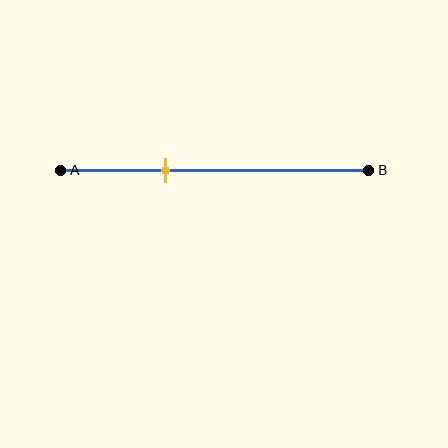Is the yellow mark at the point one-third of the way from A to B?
Yes, the mark is approximately at the one-third point.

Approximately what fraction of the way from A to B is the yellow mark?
The yellow mark is approximately 35% of the way from A to B.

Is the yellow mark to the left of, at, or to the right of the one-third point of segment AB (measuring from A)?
The yellow mark is approximately at the one-third point of segment AB.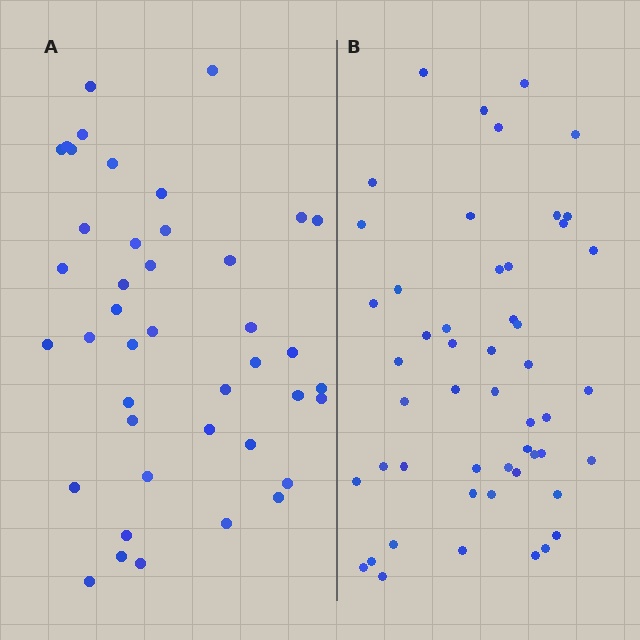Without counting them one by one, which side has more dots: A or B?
Region B (the right region) has more dots.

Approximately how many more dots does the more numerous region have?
Region B has roughly 8 or so more dots than region A.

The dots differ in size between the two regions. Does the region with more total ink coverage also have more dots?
No. Region A has more total ink coverage because its dots are larger, but region B actually contains more individual dots. Total area can be misleading — the number of items is what matters here.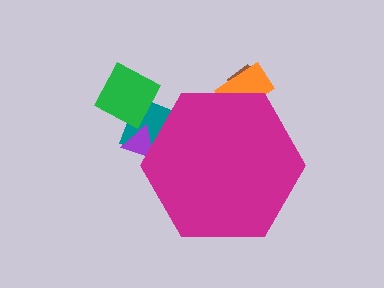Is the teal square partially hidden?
Yes, the teal square is partially hidden behind the magenta hexagon.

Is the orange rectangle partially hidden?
Yes, the orange rectangle is partially hidden behind the magenta hexagon.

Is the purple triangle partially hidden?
Yes, the purple triangle is partially hidden behind the magenta hexagon.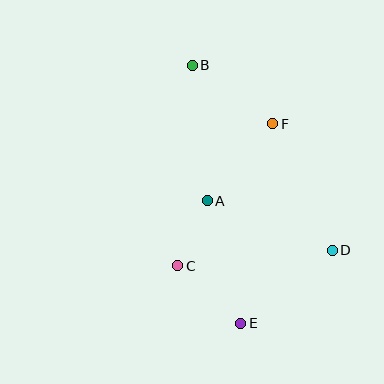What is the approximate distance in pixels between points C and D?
The distance between C and D is approximately 155 pixels.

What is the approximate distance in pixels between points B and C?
The distance between B and C is approximately 201 pixels.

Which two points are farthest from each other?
Points B and E are farthest from each other.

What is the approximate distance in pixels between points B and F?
The distance between B and F is approximately 100 pixels.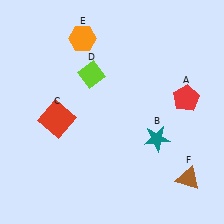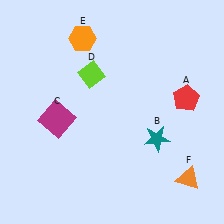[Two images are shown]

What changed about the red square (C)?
In Image 1, C is red. In Image 2, it changed to magenta.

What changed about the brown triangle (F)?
In Image 1, F is brown. In Image 2, it changed to orange.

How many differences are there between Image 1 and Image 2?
There are 2 differences between the two images.